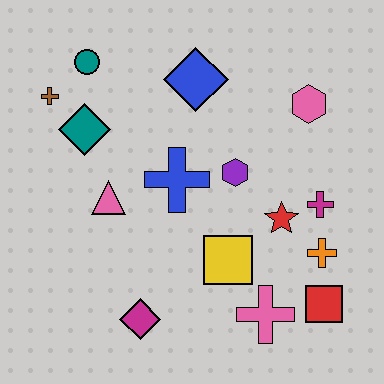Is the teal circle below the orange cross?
No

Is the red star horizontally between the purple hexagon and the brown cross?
No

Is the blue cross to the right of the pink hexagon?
No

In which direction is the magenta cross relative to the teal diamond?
The magenta cross is to the right of the teal diamond.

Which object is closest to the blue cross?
The purple hexagon is closest to the blue cross.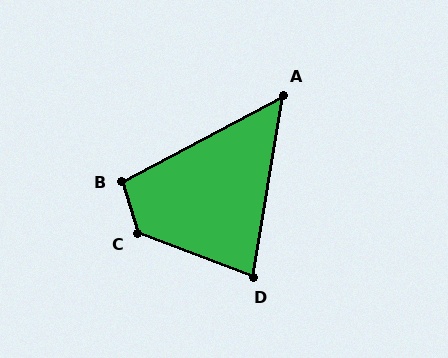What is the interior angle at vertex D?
Approximately 79 degrees (acute).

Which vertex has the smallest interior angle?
A, at approximately 53 degrees.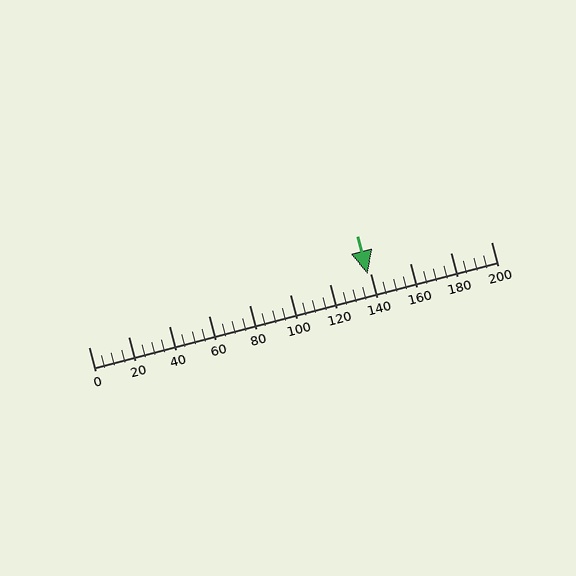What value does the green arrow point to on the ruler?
The green arrow points to approximately 139.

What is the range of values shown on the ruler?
The ruler shows values from 0 to 200.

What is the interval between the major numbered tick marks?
The major tick marks are spaced 20 units apart.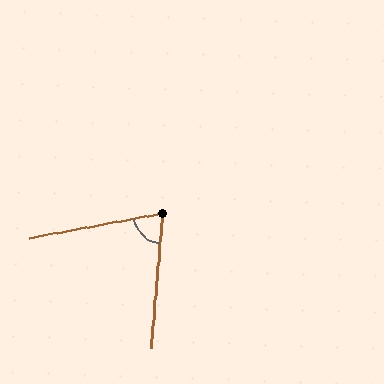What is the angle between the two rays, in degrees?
Approximately 74 degrees.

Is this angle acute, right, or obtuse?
It is acute.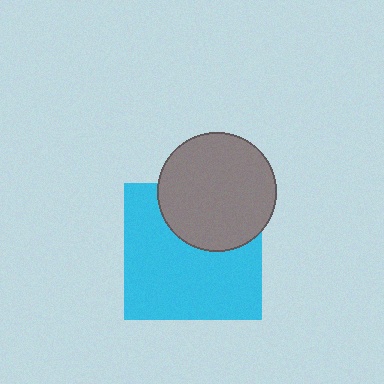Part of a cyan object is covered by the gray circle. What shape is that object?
It is a square.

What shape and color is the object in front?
The object in front is a gray circle.